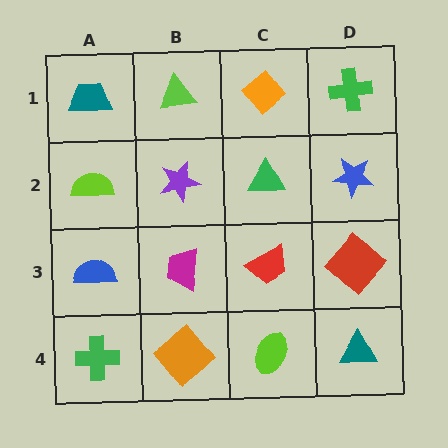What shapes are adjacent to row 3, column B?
A purple star (row 2, column B), an orange diamond (row 4, column B), a blue semicircle (row 3, column A), a red trapezoid (row 3, column C).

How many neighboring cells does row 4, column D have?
2.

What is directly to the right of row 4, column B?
A lime ellipse.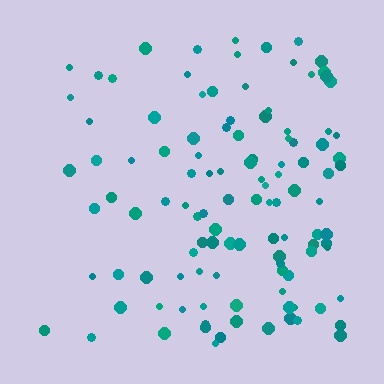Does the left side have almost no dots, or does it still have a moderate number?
Still a moderate number, just noticeably fewer than the right.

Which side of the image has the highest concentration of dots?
The right.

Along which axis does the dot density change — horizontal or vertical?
Horizontal.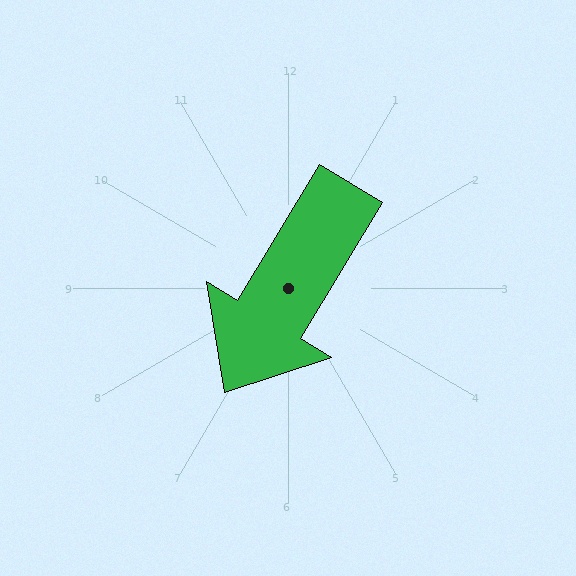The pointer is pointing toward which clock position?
Roughly 7 o'clock.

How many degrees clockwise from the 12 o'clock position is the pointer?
Approximately 211 degrees.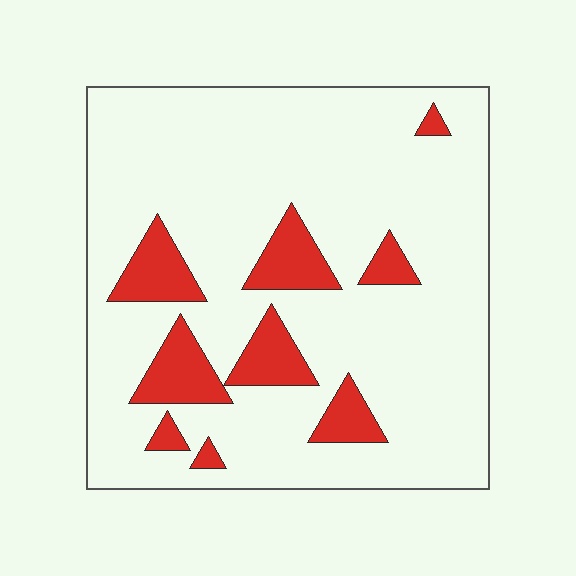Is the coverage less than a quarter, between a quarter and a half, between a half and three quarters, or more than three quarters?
Less than a quarter.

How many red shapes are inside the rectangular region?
9.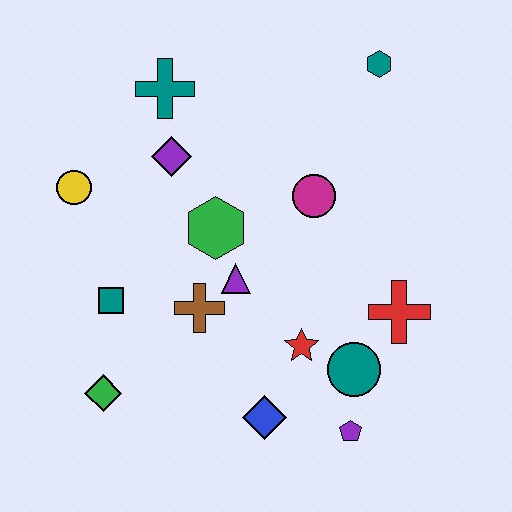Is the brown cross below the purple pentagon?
No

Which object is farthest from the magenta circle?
The green diamond is farthest from the magenta circle.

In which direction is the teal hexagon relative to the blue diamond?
The teal hexagon is above the blue diamond.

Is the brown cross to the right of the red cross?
No